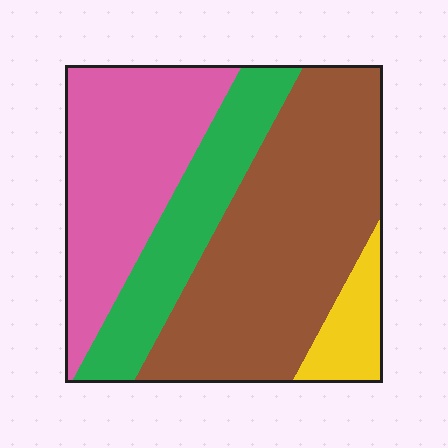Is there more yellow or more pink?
Pink.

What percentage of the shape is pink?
Pink covers roughly 30% of the shape.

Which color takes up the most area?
Brown, at roughly 45%.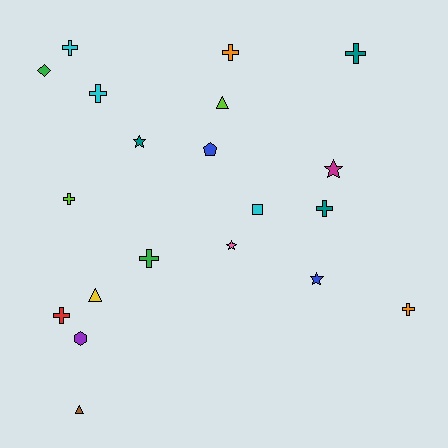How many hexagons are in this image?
There is 1 hexagon.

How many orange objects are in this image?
There are 2 orange objects.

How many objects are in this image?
There are 20 objects.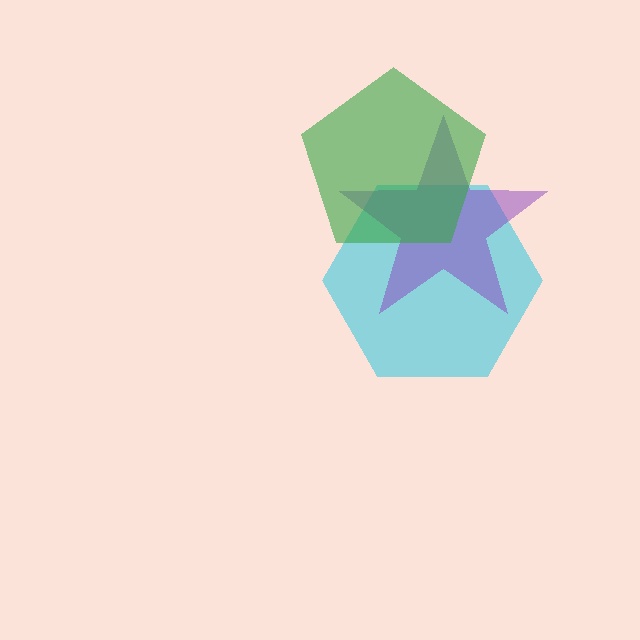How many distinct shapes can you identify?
There are 3 distinct shapes: a cyan hexagon, a purple star, a green pentagon.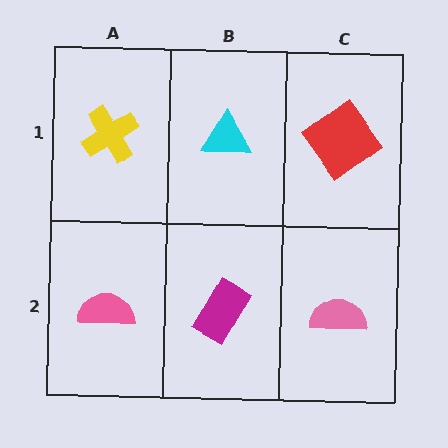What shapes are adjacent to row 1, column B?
A magenta rectangle (row 2, column B), a yellow cross (row 1, column A), a red diamond (row 1, column C).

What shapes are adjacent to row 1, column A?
A pink semicircle (row 2, column A), a cyan triangle (row 1, column B).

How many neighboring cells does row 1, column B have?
3.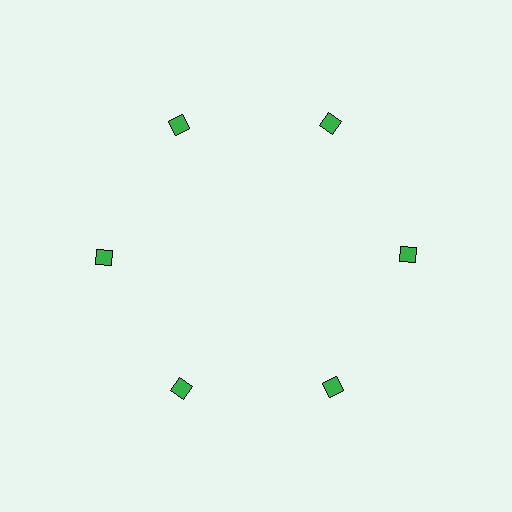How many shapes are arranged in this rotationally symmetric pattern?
There are 6 shapes, arranged in 6 groups of 1.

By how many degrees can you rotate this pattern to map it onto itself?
The pattern maps onto itself every 60 degrees of rotation.